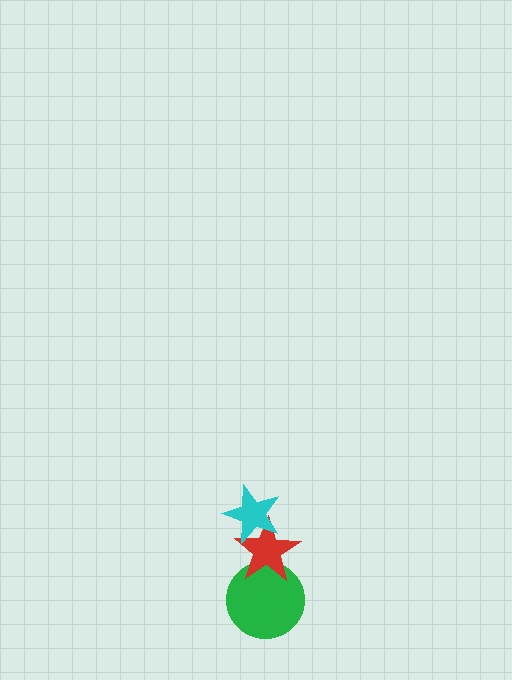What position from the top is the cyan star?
The cyan star is 1st from the top.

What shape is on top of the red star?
The cyan star is on top of the red star.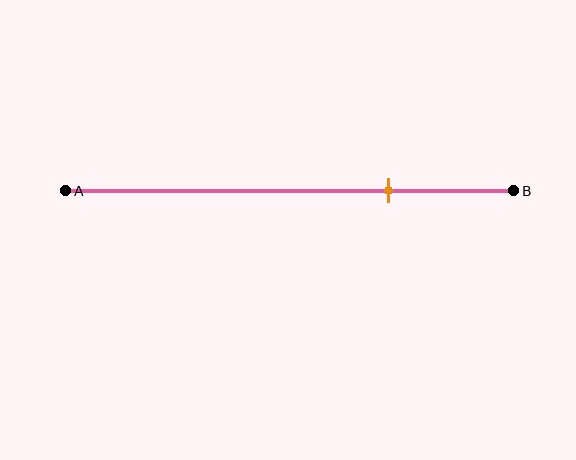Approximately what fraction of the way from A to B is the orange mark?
The orange mark is approximately 70% of the way from A to B.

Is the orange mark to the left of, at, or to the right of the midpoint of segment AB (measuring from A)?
The orange mark is to the right of the midpoint of segment AB.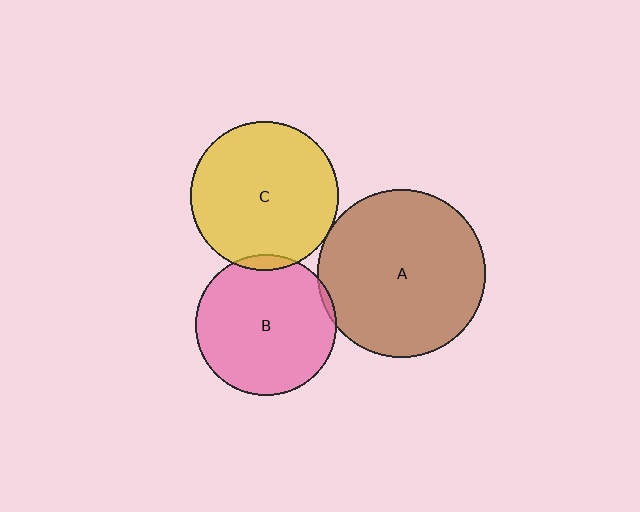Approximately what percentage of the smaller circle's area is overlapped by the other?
Approximately 5%.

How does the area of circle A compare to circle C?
Approximately 1.3 times.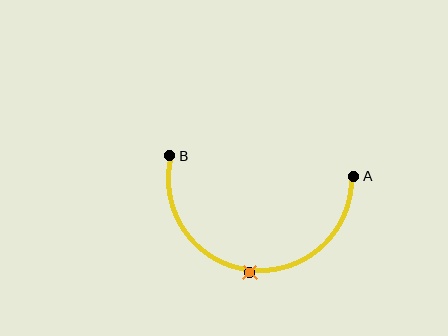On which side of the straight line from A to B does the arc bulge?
The arc bulges below the straight line connecting A and B.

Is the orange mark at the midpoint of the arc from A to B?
Yes. The orange mark lies on the arc at equal arc-length from both A and B — it is the arc midpoint.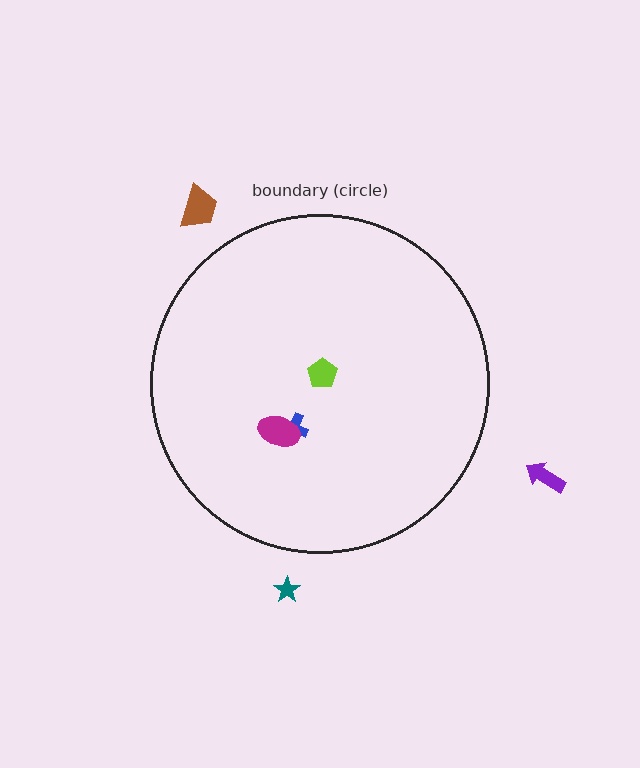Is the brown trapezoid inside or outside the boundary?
Outside.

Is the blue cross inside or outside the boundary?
Inside.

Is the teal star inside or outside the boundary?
Outside.